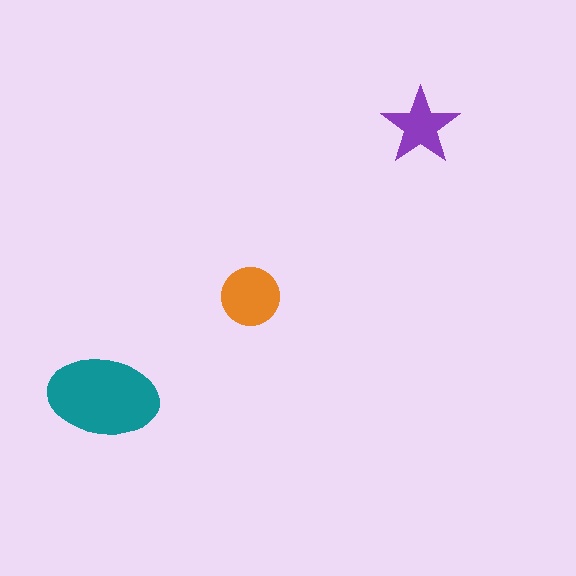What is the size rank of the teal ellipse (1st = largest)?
1st.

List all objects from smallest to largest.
The purple star, the orange circle, the teal ellipse.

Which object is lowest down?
The teal ellipse is bottommost.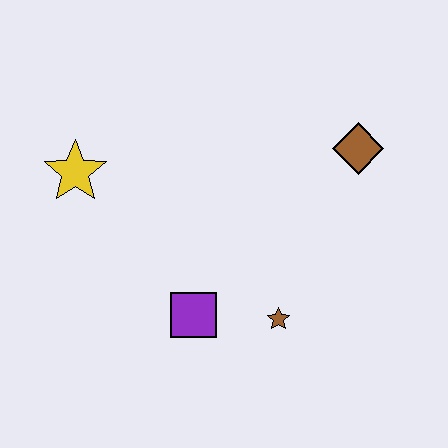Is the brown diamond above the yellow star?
Yes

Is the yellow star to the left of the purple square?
Yes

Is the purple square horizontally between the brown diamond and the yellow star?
Yes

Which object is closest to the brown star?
The purple square is closest to the brown star.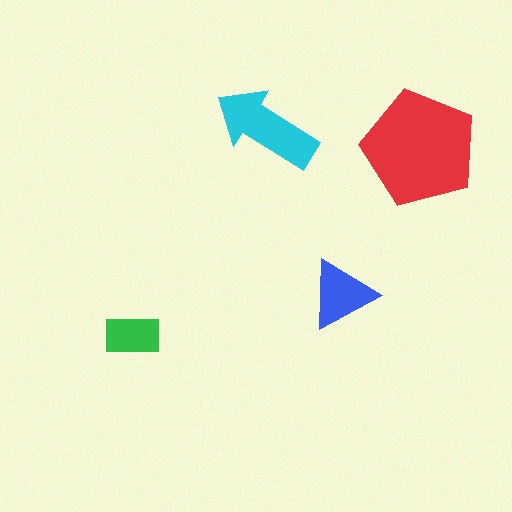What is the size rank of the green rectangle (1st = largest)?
4th.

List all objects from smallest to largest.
The green rectangle, the blue triangle, the cyan arrow, the red pentagon.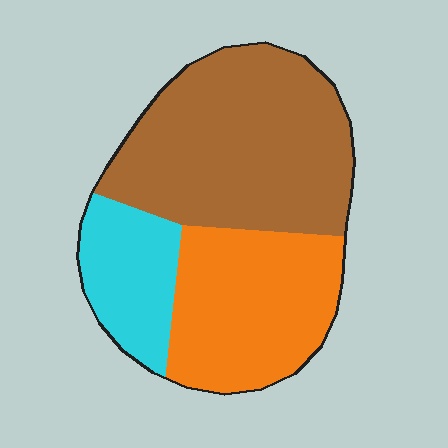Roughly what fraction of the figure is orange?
Orange covers 33% of the figure.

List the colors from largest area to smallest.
From largest to smallest: brown, orange, cyan.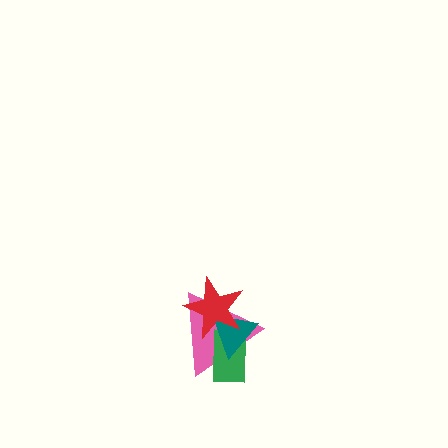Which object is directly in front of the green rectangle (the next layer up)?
The teal triangle is directly in front of the green rectangle.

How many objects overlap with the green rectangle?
3 objects overlap with the green rectangle.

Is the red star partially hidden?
No, no other shape covers it.